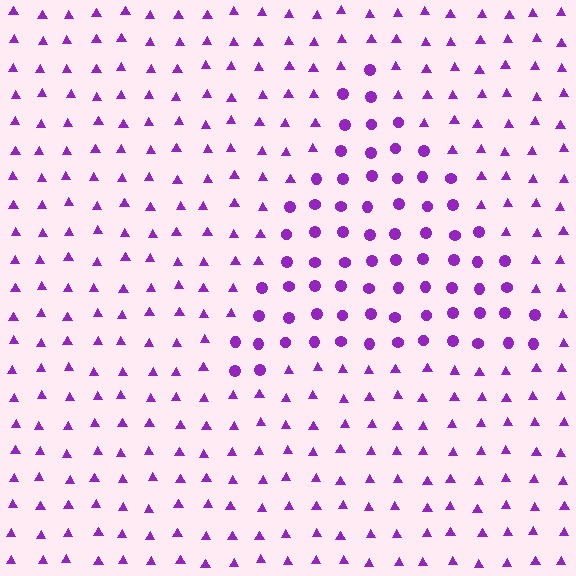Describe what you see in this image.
The image is filled with small purple elements arranged in a uniform grid. A triangle-shaped region contains circles, while the surrounding area contains triangles. The boundary is defined purely by the change in element shape.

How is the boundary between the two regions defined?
The boundary is defined by a change in element shape: circles inside vs. triangles outside. All elements share the same color and spacing.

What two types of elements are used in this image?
The image uses circles inside the triangle region and triangles outside it.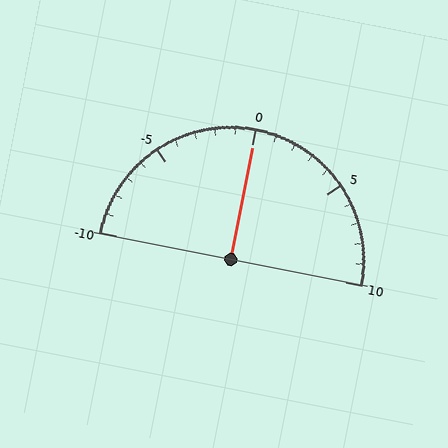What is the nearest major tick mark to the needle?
The nearest major tick mark is 0.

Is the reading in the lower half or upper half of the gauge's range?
The reading is in the upper half of the range (-10 to 10).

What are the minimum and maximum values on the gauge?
The gauge ranges from -10 to 10.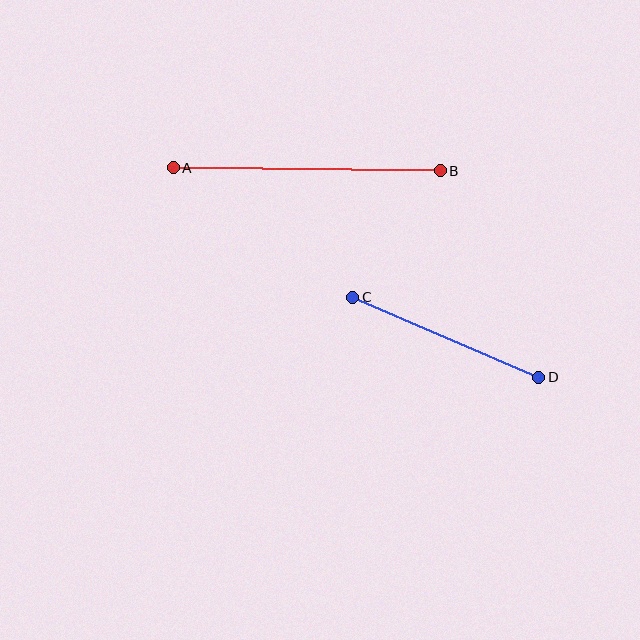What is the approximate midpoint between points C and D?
The midpoint is at approximately (446, 337) pixels.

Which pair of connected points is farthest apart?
Points A and B are farthest apart.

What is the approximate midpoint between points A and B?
The midpoint is at approximately (307, 169) pixels.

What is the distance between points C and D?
The distance is approximately 202 pixels.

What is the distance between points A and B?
The distance is approximately 267 pixels.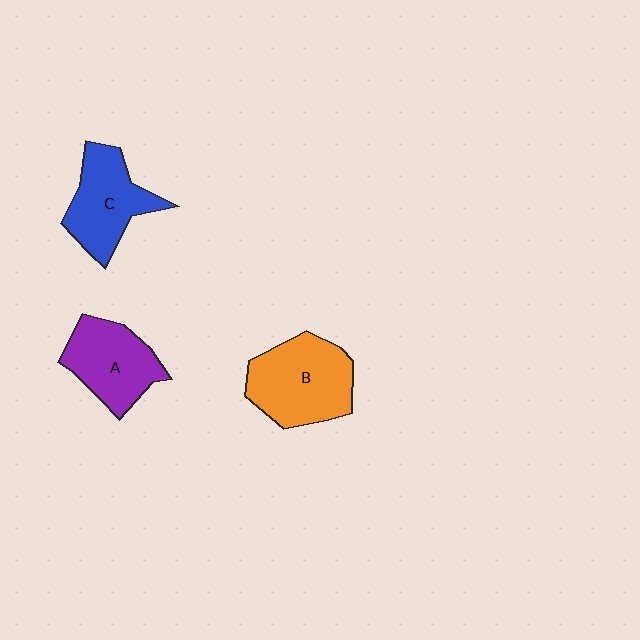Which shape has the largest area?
Shape B (orange).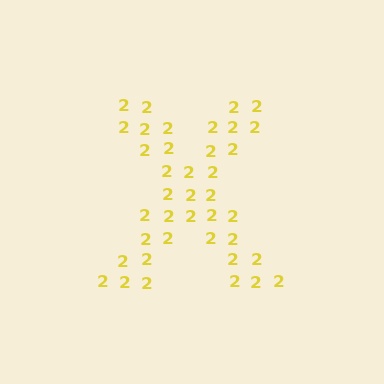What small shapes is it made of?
It is made of small digit 2's.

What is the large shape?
The large shape is the letter X.